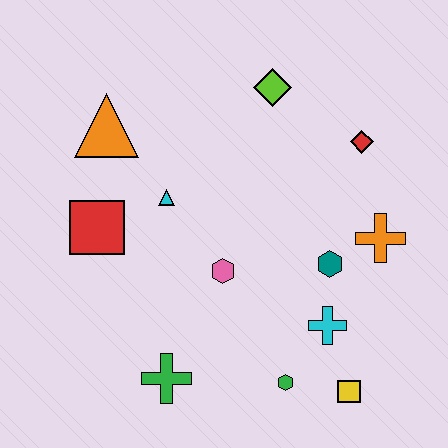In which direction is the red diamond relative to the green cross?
The red diamond is above the green cross.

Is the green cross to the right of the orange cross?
No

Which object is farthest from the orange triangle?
The yellow square is farthest from the orange triangle.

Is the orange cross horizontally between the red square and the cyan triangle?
No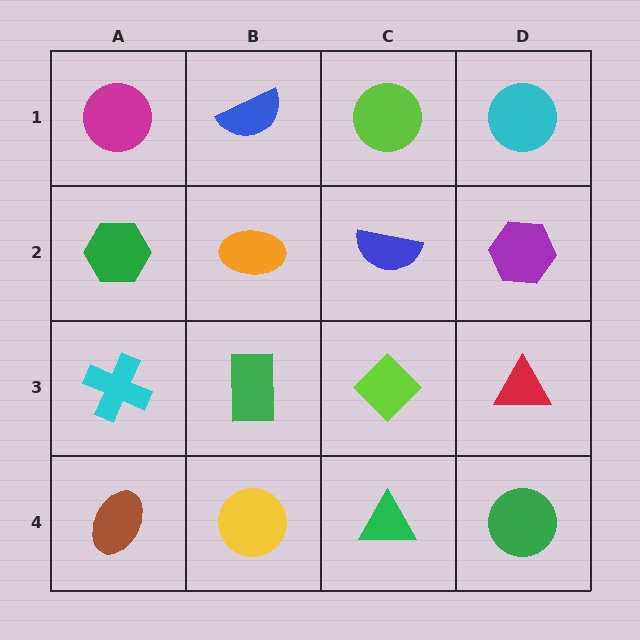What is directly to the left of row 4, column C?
A yellow circle.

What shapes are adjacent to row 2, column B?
A blue semicircle (row 1, column B), a green rectangle (row 3, column B), a green hexagon (row 2, column A), a blue semicircle (row 2, column C).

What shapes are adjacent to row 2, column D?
A cyan circle (row 1, column D), a red triangle (row 3, column D), a blue semicircle (row 2, column C).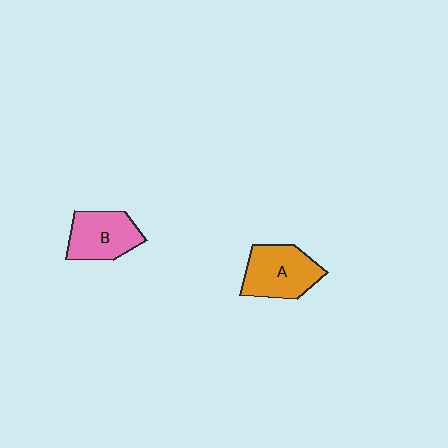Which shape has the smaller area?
Shape B (pink).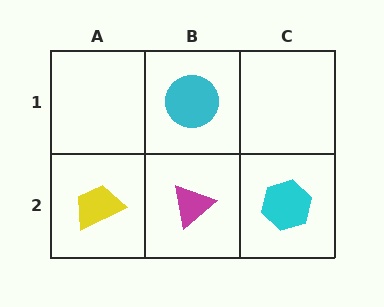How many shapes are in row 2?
3 shapes.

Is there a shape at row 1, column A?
No, that cell is empty.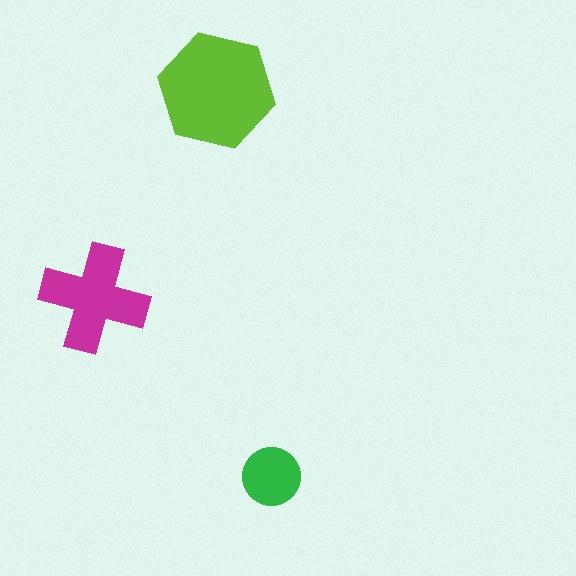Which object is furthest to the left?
The magenta cross is leftmost.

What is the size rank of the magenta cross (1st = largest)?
2nd.